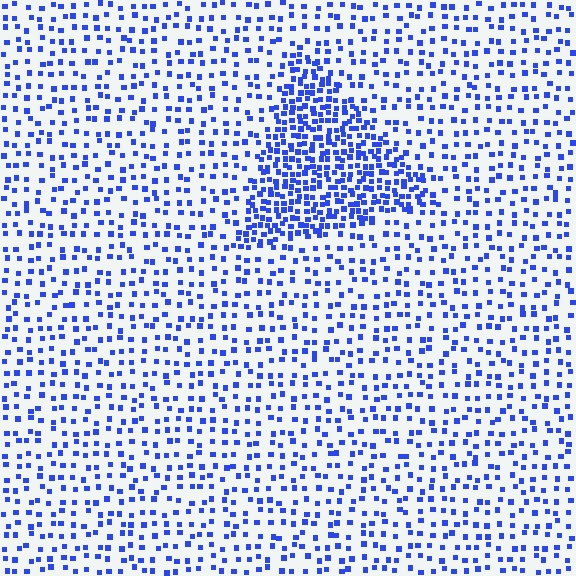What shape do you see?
I see a triangle.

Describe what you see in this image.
The image contains small blue elements arranged at two different densities. A triangle-shaped region is visible where the elements are more densely packed than the surrounding area.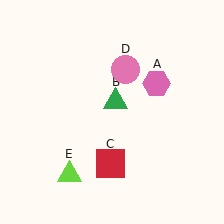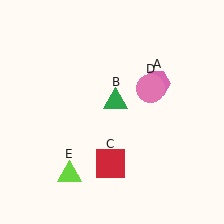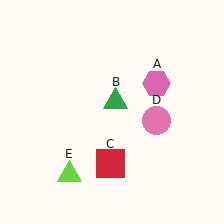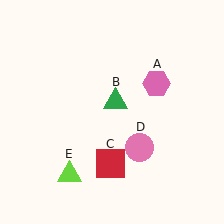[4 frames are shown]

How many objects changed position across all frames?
1 object changed position: pink circle (object D).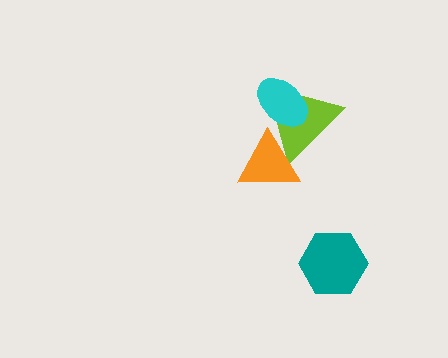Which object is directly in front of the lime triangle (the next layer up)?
The cyan ellipse is directly in front of the lime triangle.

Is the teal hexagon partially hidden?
No, no other shape covers it.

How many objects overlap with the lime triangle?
2 objects overlap with the lime triangle.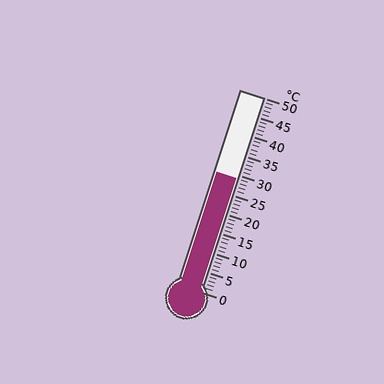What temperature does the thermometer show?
The thermometer shows approximately 29°C.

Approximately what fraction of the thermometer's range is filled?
The thermometer is filled to approximately 60% of its range.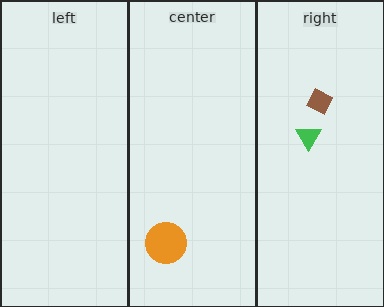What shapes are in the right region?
The brown diamond, the green triangle.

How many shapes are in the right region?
2.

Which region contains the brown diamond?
The right region.